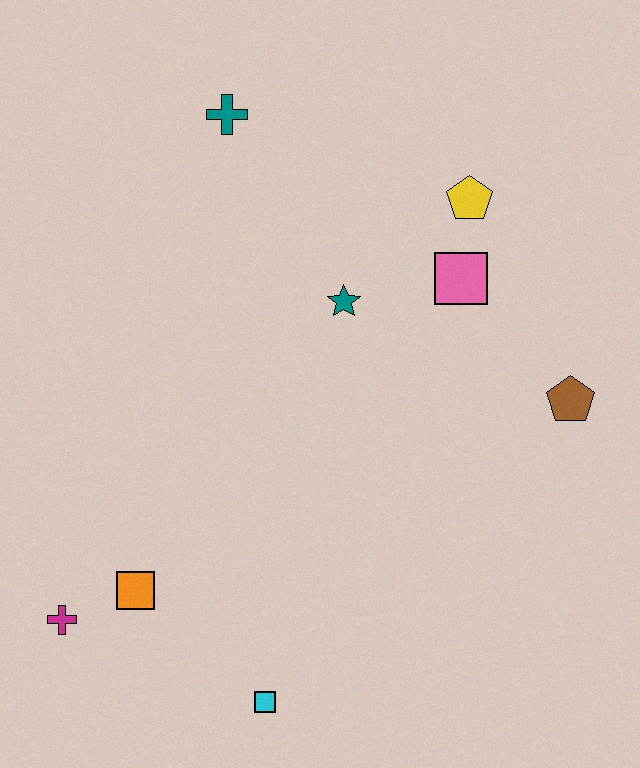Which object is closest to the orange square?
The magenta cross is closest to the orange square.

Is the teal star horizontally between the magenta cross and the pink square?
Yes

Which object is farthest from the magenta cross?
The yellow pentagon is farthest from the magenta cross.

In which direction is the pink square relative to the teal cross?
The pink square is to the right of the teal cross.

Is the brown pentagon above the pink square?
No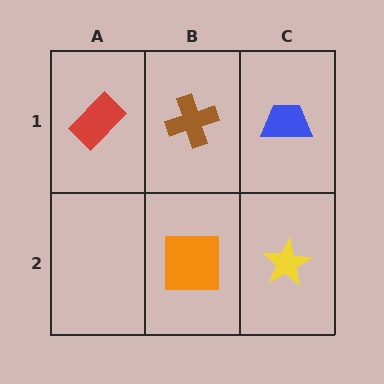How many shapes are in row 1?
3 shapes.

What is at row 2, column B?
An orange square.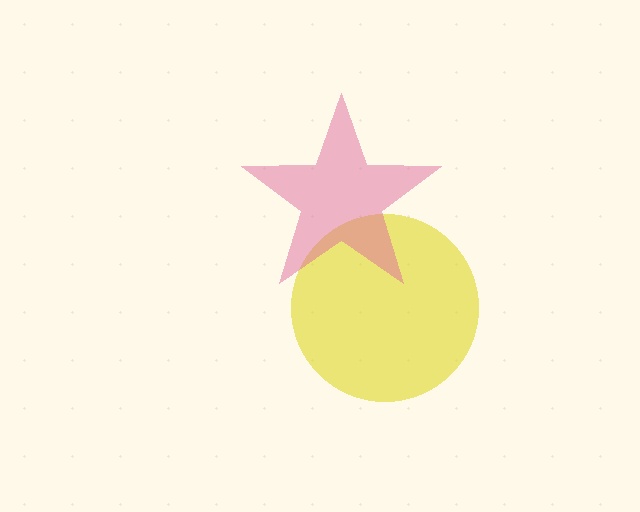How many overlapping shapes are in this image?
There are 2 overlapping shapes in the image.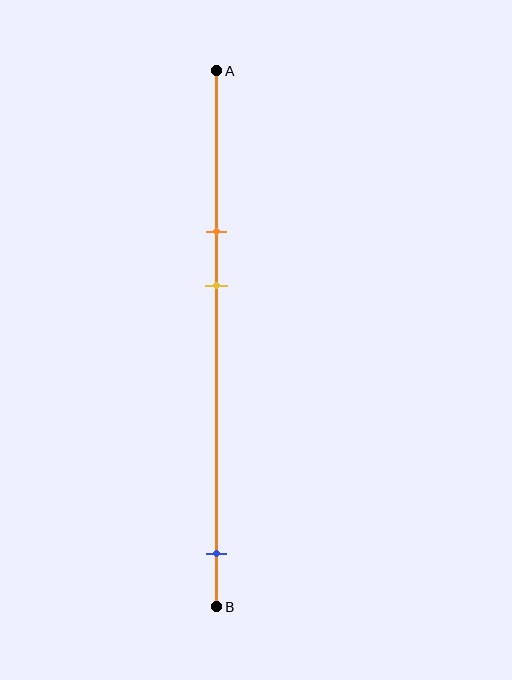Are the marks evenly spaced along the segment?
No, the marks are not evenly spaced.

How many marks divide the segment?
There are 3 marks dividing the segment.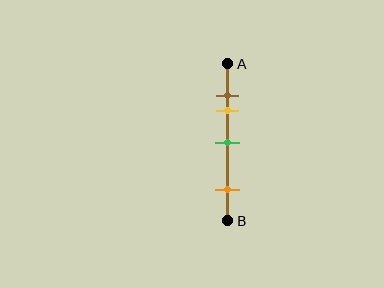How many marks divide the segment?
There are 4 marks dividing the segment.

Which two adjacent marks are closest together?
The brown and yellow marks are the closest adjacent pair.